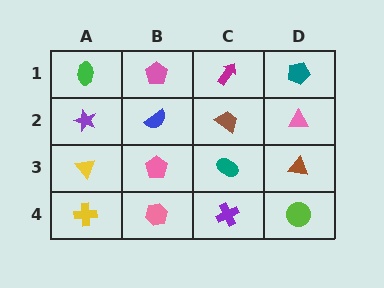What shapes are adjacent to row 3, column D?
A pink triangle (row 2, column D), a lime circle (row 4, column D), a teal ellipse (row 3, column C).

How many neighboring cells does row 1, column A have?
2.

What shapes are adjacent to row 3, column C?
A brown trapezoid (row 2, column C), a purple cross (row 4, column C), a pink pentagon (row 3, column B), a brown triangle (row 3, column D).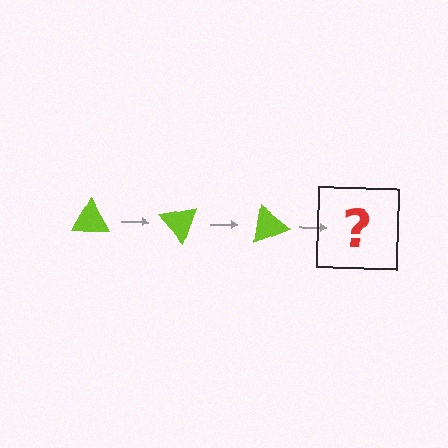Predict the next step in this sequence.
The next step is a lime triangle rotated 150 degrees.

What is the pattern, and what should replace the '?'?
The pattern is that the triangle rotates 50 degrees each step. The '?' should be a lime triangle rotated 150 degrees.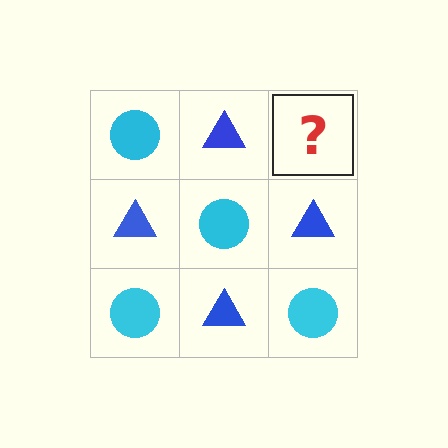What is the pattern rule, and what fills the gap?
The rule is that it alternates cyan circle and blue triangle in a checkerboard pattern. The gap should be filled with a cyan circle.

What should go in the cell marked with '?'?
The missing cell should contain a cyan circle.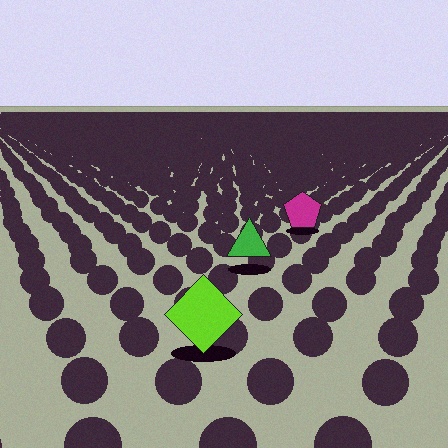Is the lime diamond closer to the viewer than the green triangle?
Yes. The lime diamond is closer — you can tell from the texture gradient: the ground texture is coarser near it.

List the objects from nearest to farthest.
From nearest to farthest: the lime diamond, the green triangle, the magenta pentagon.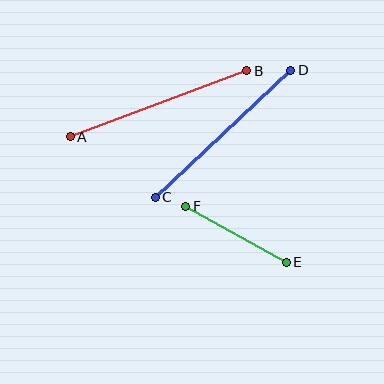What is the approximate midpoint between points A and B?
The midpoint is at approximately (158, 104) pixels.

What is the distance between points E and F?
The distance is approximately 115 pixels.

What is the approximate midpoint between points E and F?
The midpoint is at approximately (236, 234) pixels.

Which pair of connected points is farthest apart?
Points A and B are farthest apart.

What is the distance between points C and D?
The distance is approximately 186 pixels.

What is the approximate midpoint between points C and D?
The midpoint is at approximately (223, 134) pixels.